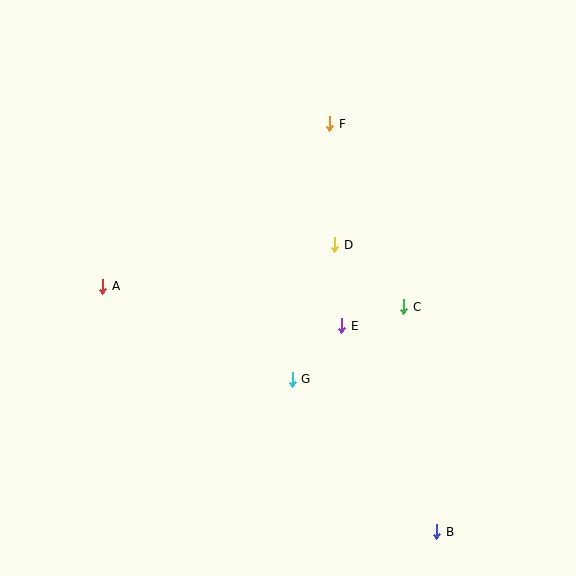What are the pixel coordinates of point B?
Point B is at (437, 532).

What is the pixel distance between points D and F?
The distance between D and F is 121 pixels.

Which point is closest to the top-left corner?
Point A is closest to the top-left corner.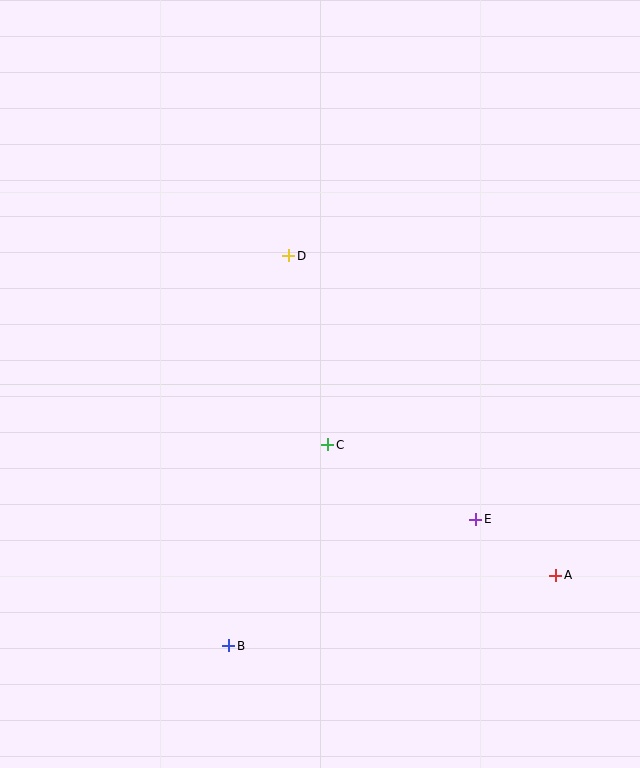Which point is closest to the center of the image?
Point C at (328, 445) is closest to the center.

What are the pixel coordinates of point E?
Point E is at (476, 519).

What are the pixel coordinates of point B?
Point B is at (229, 646).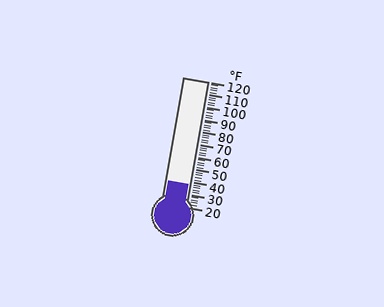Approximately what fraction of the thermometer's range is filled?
The thermometer is filled to approximately 20% of its range.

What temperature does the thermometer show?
The thermometer shows approximately 38°F.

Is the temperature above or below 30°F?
The temperature is above 30°F.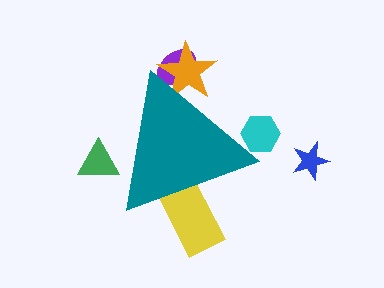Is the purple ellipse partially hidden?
Yes, the purple ellipse is partially hidden behind the teal triangle.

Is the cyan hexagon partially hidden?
Yes, the cyan hexagon is partially hidden behind the teal triangle.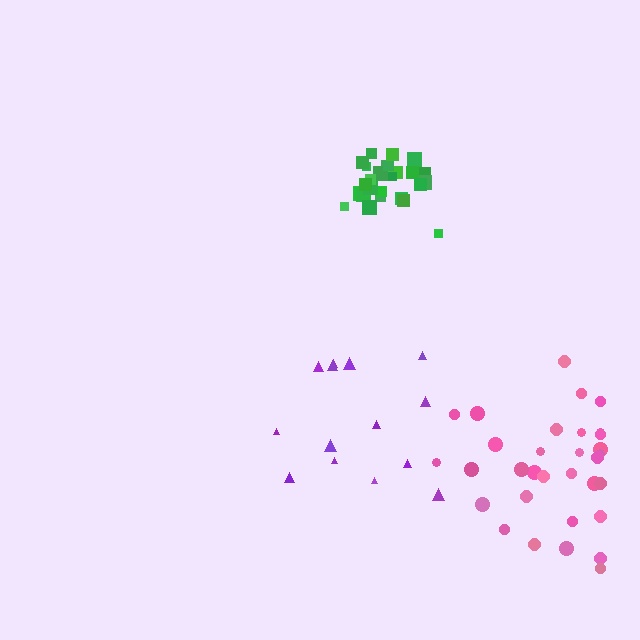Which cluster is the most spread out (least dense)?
Purple.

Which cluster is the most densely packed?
Green.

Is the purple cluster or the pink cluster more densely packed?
Pink.